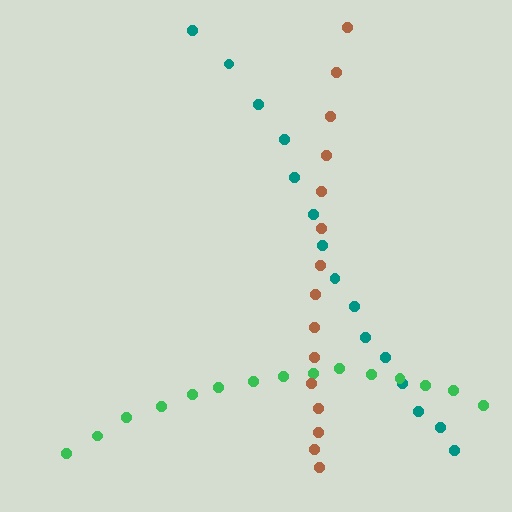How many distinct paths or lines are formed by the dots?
There are 3 distinct paths.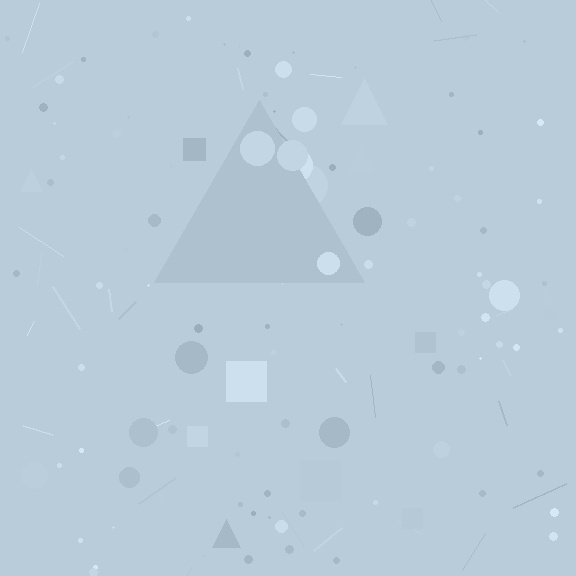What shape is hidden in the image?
A triangle is hidden in the image.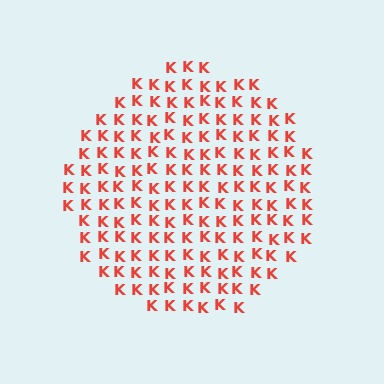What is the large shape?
The large shape is a circle.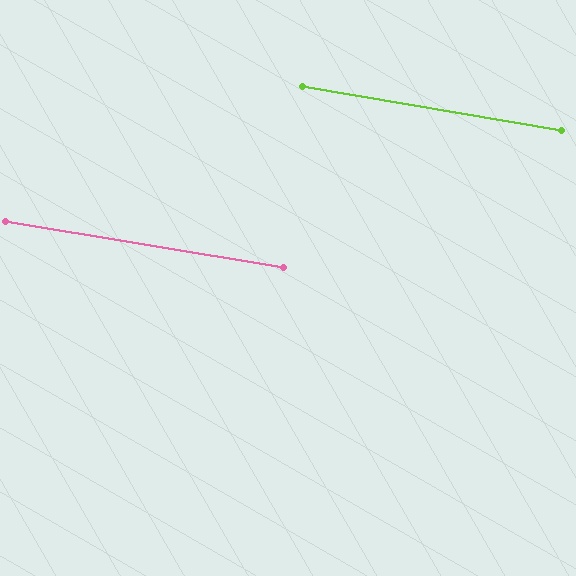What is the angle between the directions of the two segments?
Approximately 0 degrees.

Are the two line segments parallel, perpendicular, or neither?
Parallel — their directions differ by only 0.2°.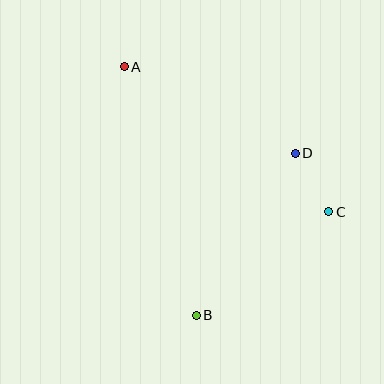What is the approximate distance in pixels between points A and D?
The distance between A and D is approximately 192 pixels.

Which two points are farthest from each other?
Points A and B are farthest from each other.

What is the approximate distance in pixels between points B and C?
The distance between B and C is approximately 168 pixels.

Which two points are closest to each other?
Points C and D are closest to each other.